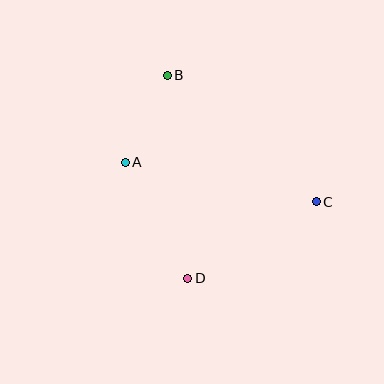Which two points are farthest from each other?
Points B and D are farthest from each other.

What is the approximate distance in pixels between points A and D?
The distance between A and D is approximately 132 pixels.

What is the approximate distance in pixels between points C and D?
The distance between C and D is approximately 150 pixels.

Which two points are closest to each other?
Points A and B are closest to each other.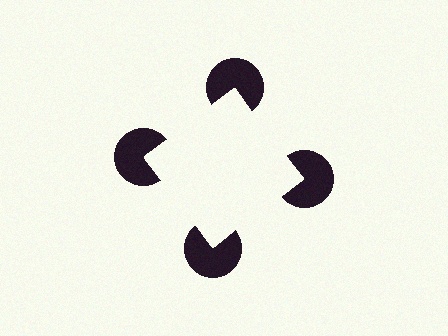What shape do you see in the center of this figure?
An illusory square — its edges are inferred from the aligned wedge cuts in the pac-man discs, not physically drawn.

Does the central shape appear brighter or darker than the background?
It typically appears slightly brighter than the background, even though no actual brightness change is drawn.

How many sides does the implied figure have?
4 sides.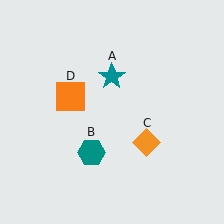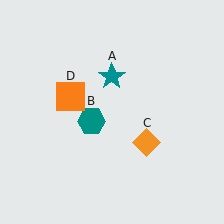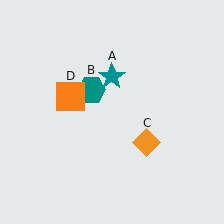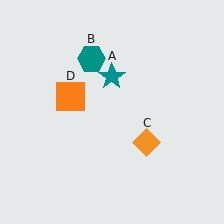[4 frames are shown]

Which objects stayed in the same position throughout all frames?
Teal star (object A) and orange diamond (object C) and orange square (object D) remained stationary.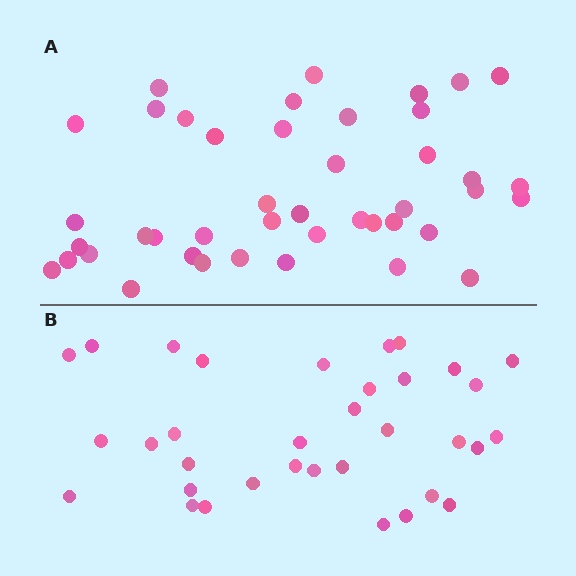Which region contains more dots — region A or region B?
Region A (the top region) has more dots.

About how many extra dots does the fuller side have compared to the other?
Region A has roughly 8 or so more dots than region B.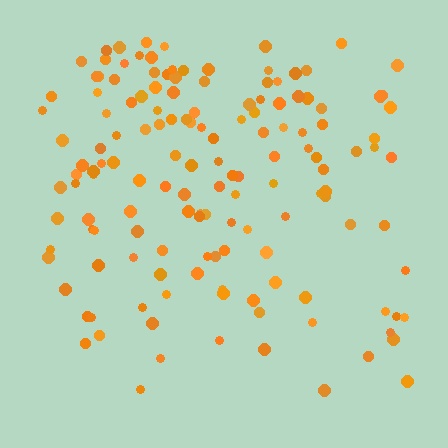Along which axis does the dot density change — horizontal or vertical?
Vertical.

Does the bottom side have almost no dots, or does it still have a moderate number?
Still a moderate number, just noticeably fewer than the top.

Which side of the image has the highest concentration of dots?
The top.